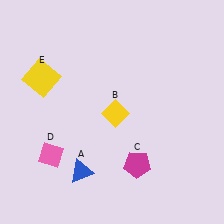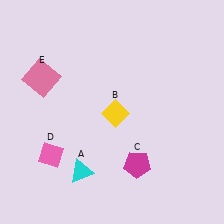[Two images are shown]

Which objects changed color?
A changed from blue to cyan. E changed from yellow to pink.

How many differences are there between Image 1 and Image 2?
There are 2 differences between the two images.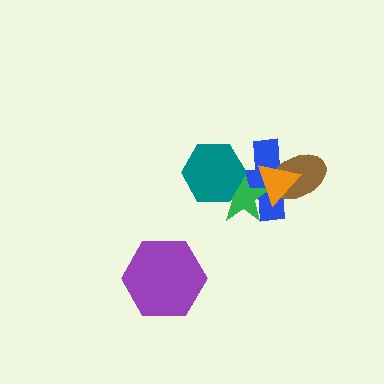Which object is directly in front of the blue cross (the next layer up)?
The brown ellipse is directly in front of the blue cross.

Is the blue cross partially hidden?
Yes, it is partially covered by another shape.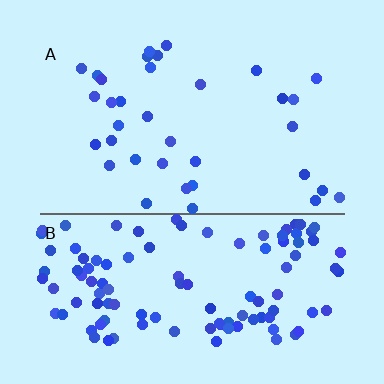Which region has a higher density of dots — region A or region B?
B (the bottom).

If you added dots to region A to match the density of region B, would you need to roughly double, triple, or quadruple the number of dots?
Approximately triple.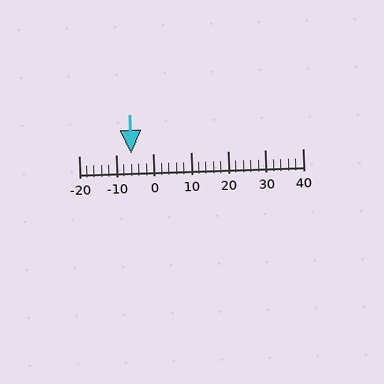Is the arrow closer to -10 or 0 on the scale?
The arrow is closer to -10.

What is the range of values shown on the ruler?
The ruler shows values from -20 to 40.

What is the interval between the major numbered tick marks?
The major tick marks are spaced 10 units apart.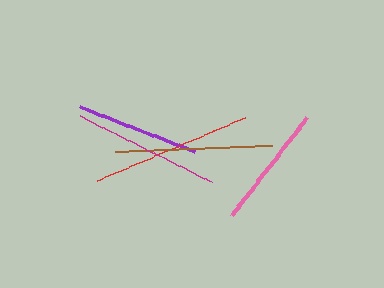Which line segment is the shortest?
The pink line is the shortest at approximately 123 pixels.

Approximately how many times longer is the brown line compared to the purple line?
The brown line is approximately 1.3 times the length of the purple line.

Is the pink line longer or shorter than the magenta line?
The magenta line is longer than the pink line.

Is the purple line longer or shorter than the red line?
The red line is longer than the purple line.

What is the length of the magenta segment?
The magenta segment is approximately 148 pixels long.